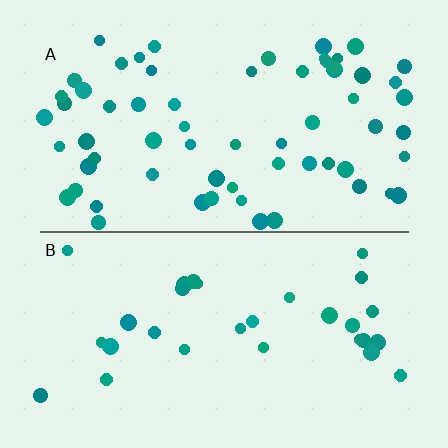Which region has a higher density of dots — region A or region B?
A (the top).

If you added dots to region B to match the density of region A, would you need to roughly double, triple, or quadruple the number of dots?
Approximately double.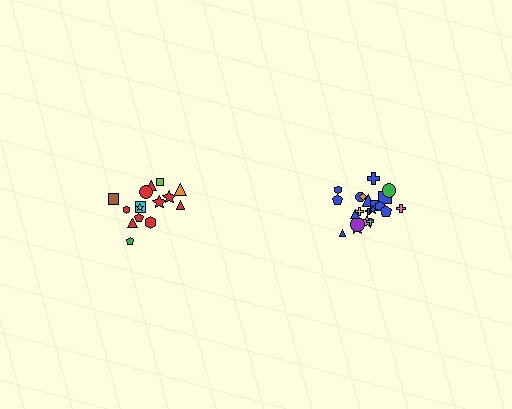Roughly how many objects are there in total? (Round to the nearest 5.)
Roughly 35 objects in total.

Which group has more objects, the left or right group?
The right group.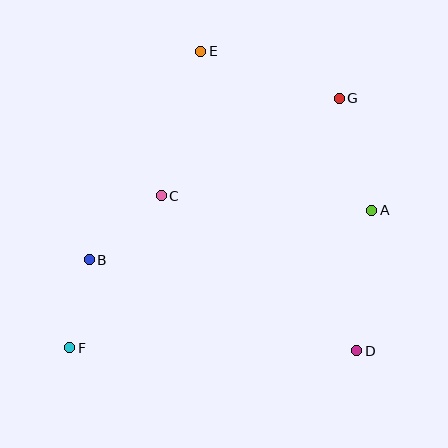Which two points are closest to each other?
Points B and F are closest to each other.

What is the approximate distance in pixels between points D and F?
The distance between D and F is approximately 287 pixels.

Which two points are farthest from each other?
Points F and G are farthest from each other.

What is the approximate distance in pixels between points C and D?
The distance between C and D is approximately 250 pixels.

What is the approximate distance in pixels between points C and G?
The distance between C and G is approximately 203 pixels.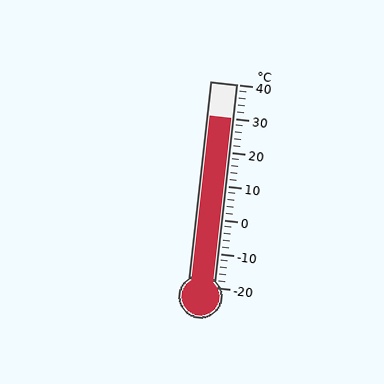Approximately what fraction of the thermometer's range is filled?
The thermometer is filled to approximately 85% of its range.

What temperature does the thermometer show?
The thermometer shows approximately 30°C.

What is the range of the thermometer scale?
The thermometer scale ranges from -20°C to 40°C.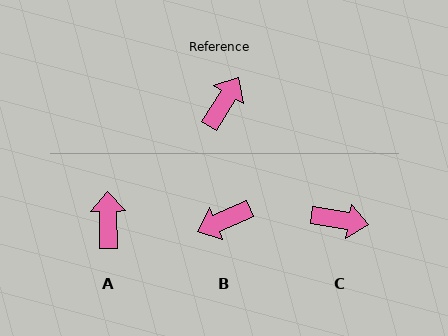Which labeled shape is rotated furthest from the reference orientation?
B, about 145 degrees away.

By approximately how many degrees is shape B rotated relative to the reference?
Approximately 145 degrees counter-clockwise.